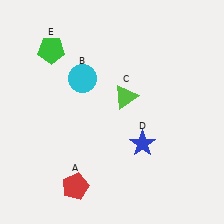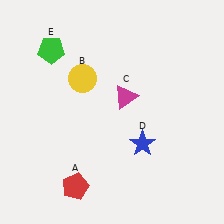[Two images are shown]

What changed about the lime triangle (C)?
In Image 1, C is lime. In Image 2, it changed to magenta.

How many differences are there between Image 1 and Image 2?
There are 2 differences between the two images.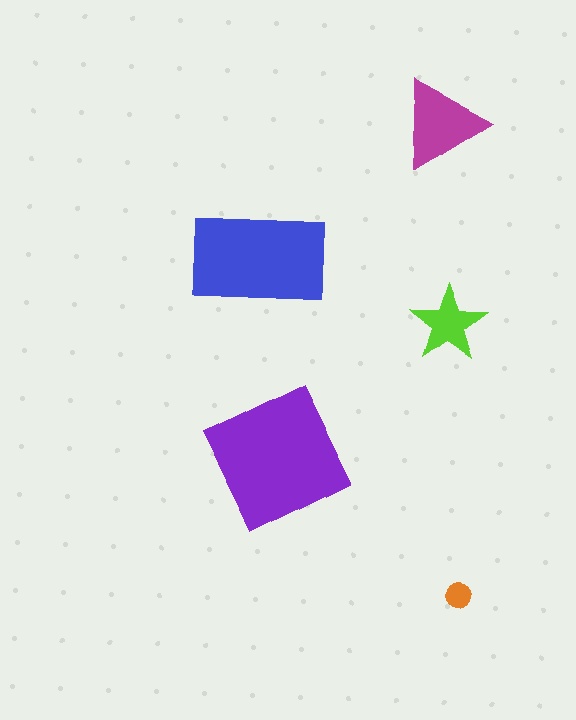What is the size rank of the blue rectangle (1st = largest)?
2nd.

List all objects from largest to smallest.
The purple square, the blue rectangle, the magenta triangle, the lime star, the orange circle.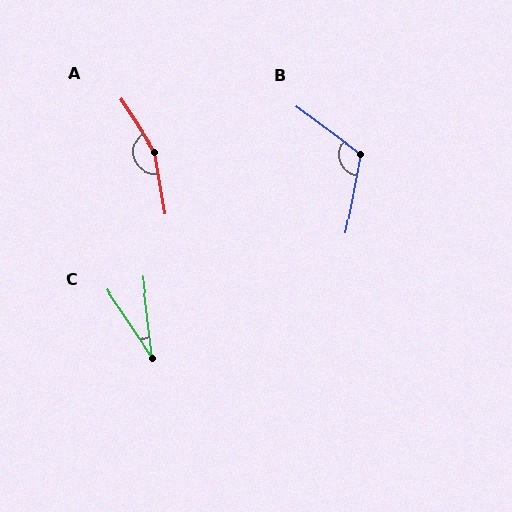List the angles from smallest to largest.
C (27°), B (116°), A (156°).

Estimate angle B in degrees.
Approximately 116 degrees.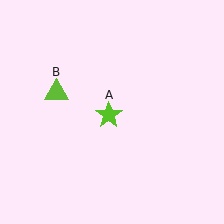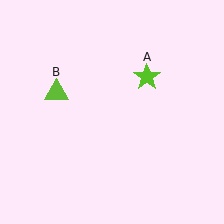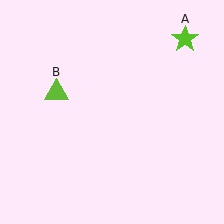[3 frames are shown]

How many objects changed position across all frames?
1 object changed position: lime star (object A).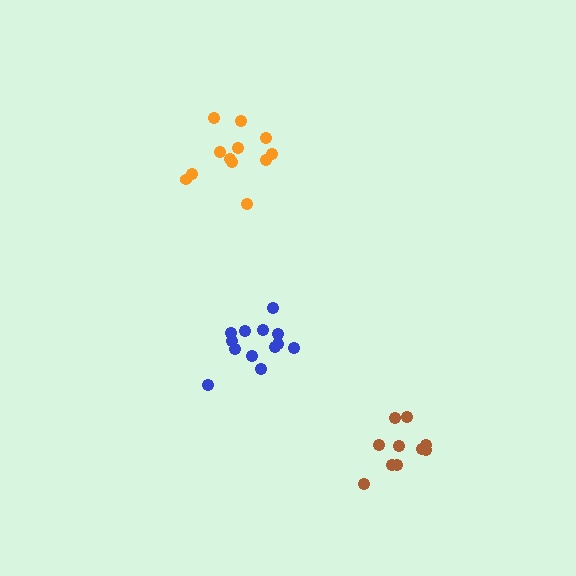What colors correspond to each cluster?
The clusters are colored: blue, brown, orange.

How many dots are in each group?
Group 1: 13 dots, Group 2: 10 dots, Group 3: 12 dots (35 total).